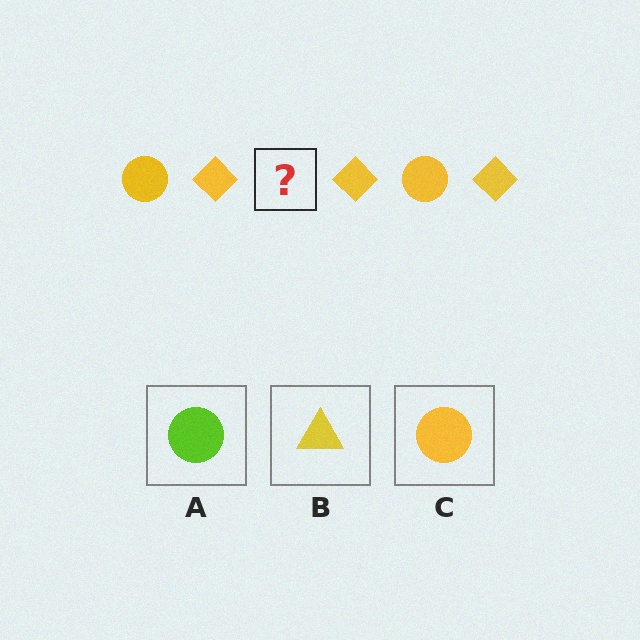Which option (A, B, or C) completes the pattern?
C.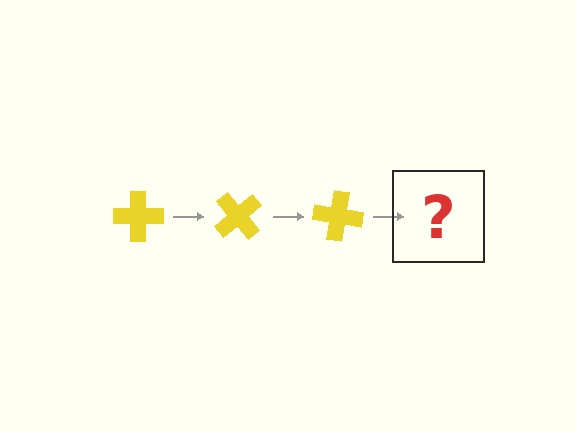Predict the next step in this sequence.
The next step is a yellow cross rotated 150 degrees.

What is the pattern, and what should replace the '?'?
The pattern is that the cross rotates 50 degrees each step. The '?' should be a yellow cross rotated 150 degrees.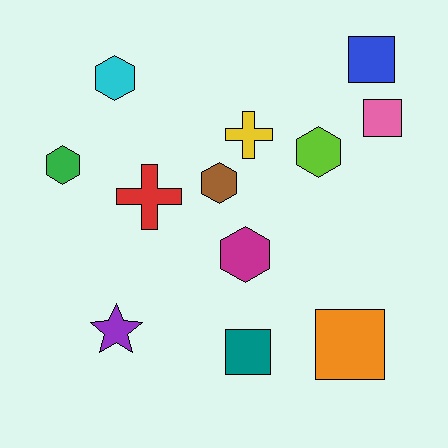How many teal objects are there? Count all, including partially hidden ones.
There is 1 teal object.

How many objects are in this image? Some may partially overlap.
There are 12 objects.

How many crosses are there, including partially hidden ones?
There are 2 crosses.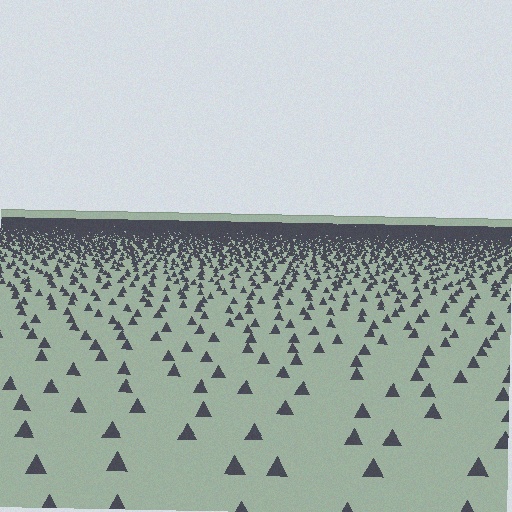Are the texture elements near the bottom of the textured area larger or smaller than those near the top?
Larger. Near the bottom, elements are closer to the viewer and appear at a bigger on-screen size.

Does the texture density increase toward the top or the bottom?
Density increases toward the top.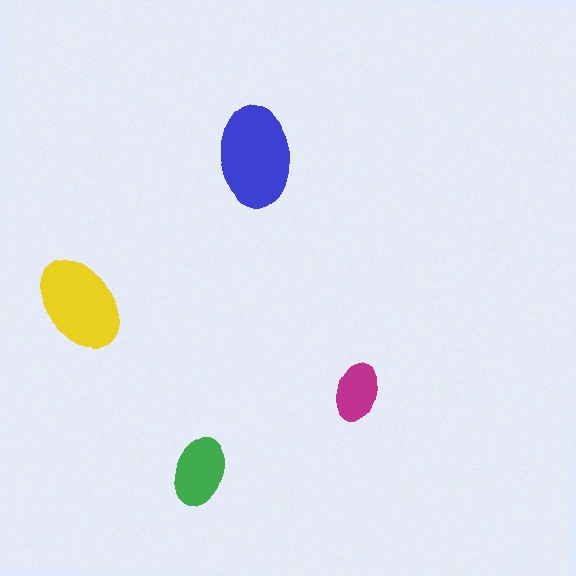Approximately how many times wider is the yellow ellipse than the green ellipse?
About 1.5 times wider.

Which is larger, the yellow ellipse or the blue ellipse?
The blue one.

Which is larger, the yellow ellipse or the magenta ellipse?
The yellow one.